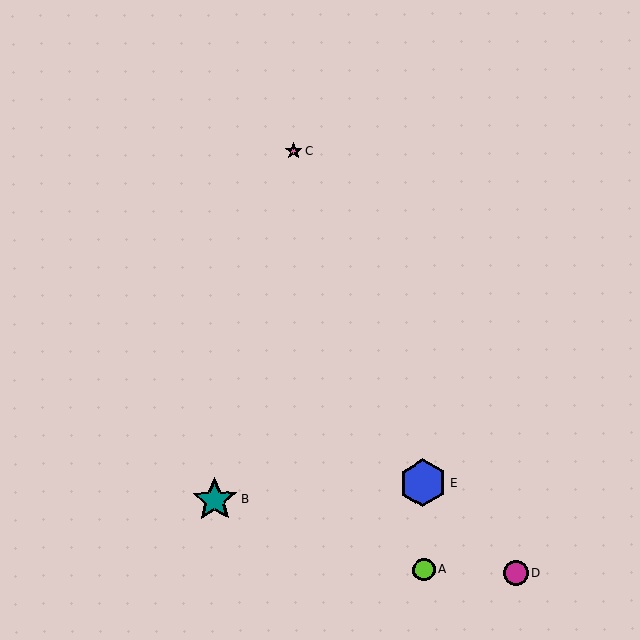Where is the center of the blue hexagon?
The center of the blue hexagon is at (423, 483).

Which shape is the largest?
The blue hexagon (labeled E) is the largest.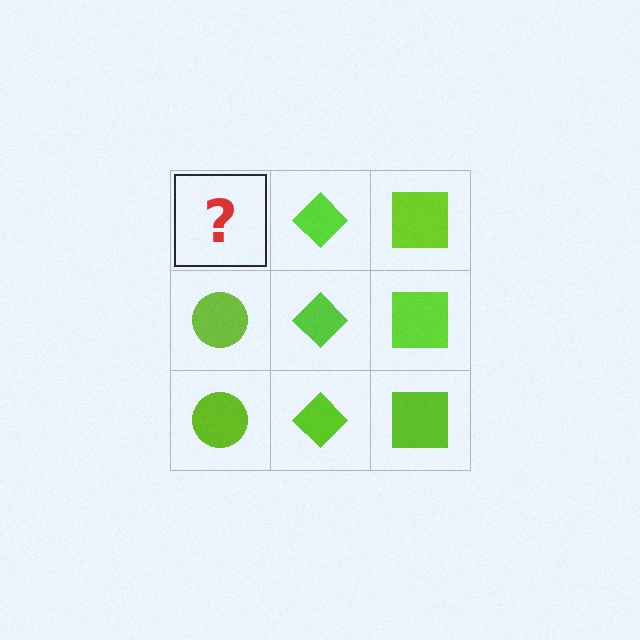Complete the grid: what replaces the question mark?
The question mark should be replaced with a lime circle.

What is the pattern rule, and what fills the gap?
The rule is that each column has a consistent shape. The gap should be filled with a lime circle.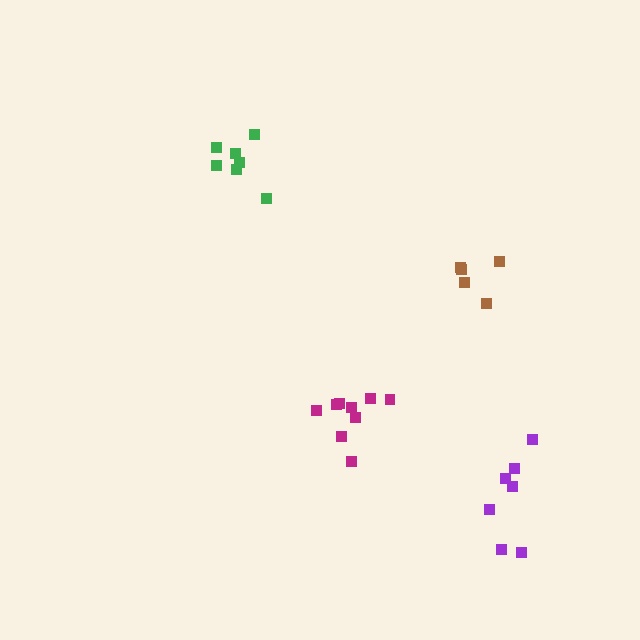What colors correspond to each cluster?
The clusters are colored: green, purple, brown, magenta.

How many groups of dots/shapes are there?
There are 4 groups.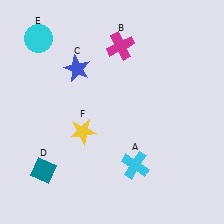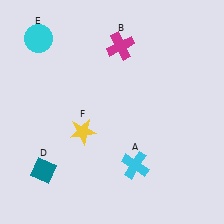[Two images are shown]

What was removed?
The blue star (C) was removed in Image 2.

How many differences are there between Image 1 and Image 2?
There is 1 difference between the two images.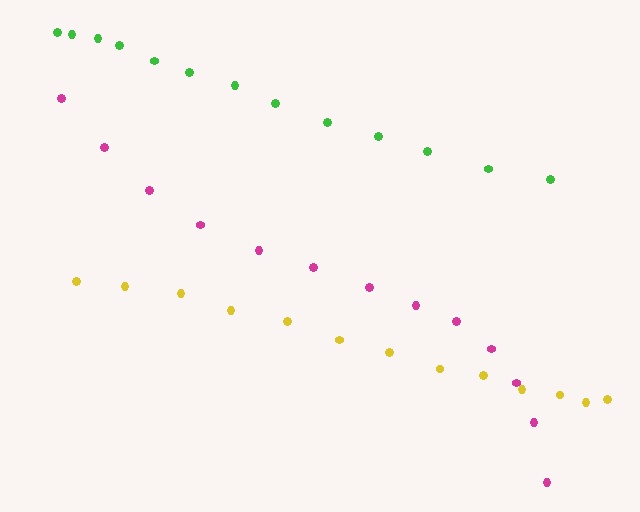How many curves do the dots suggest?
There are 3 distinct paths.